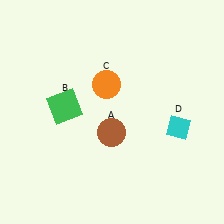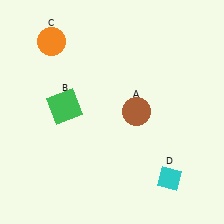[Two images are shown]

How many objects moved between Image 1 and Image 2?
3 objects moved between the two images.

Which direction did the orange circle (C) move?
The orange circle (C) moved left.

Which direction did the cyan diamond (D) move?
The cyan diamond (D) moved down.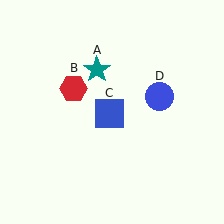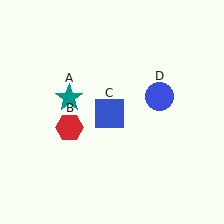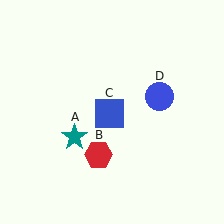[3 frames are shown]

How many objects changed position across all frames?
2 objects changed position: teal star (object A), red hexagon (object B).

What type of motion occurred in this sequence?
The teal star (object A), red hexagon (object B) rotated counterclockwise around the center of the scene.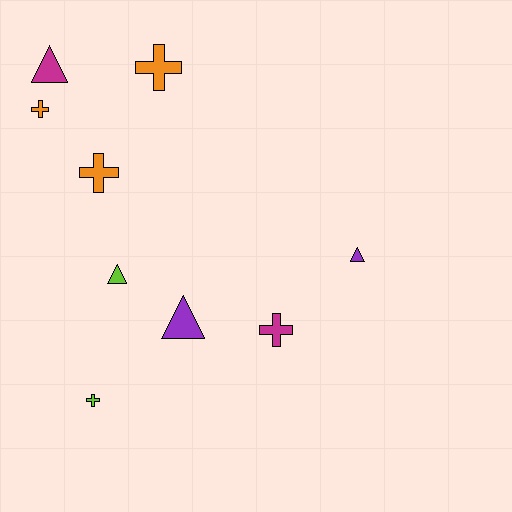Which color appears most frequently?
Orange, with 3 objects.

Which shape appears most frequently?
Cross, with 5 objects.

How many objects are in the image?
There are 9 objects.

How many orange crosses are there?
There are 3 orange crosses.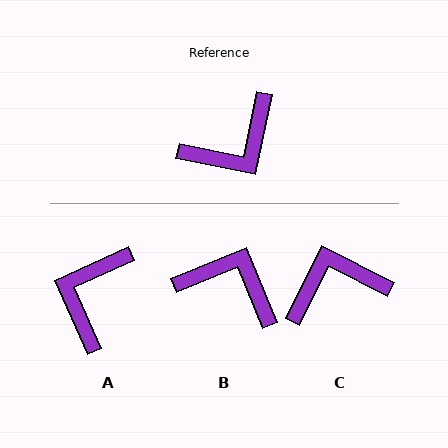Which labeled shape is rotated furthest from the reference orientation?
C, about 165 degrees away.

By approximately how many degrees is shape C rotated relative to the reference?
Approximately 165 degrees counter-clockwise.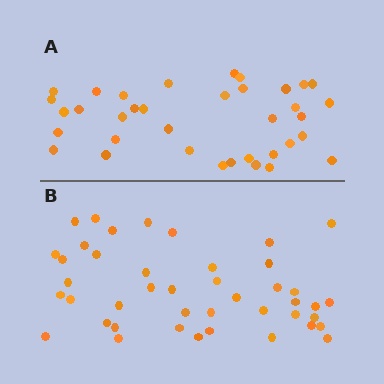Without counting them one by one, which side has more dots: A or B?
Region B (the bottom region) has more dots.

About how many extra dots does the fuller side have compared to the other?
Region B has roughly 8 or so more dots than region A.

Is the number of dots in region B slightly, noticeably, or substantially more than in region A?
Region B has only slightly more — the two regions are fairly close. The ratio is roughly 1.2 to 1.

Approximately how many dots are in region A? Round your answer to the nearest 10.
About 40 dots. (The exact count is 36, which rounds to 40.)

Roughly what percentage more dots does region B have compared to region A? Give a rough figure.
About 20% more.